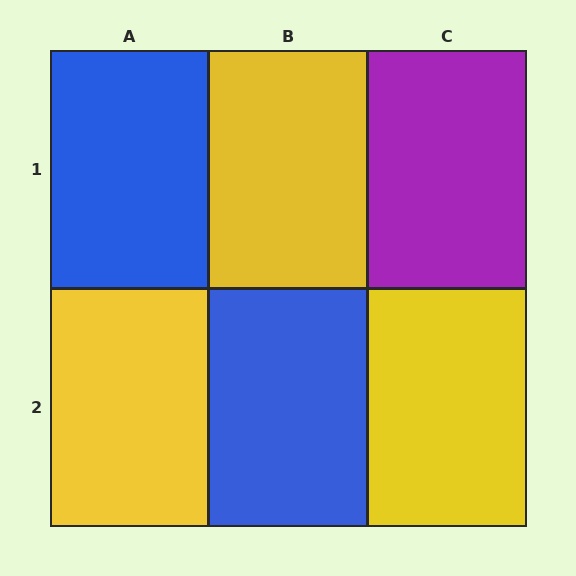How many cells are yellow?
3 cells are yellow.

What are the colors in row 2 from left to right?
Yellow, blue, yellow.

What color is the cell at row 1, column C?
Purple.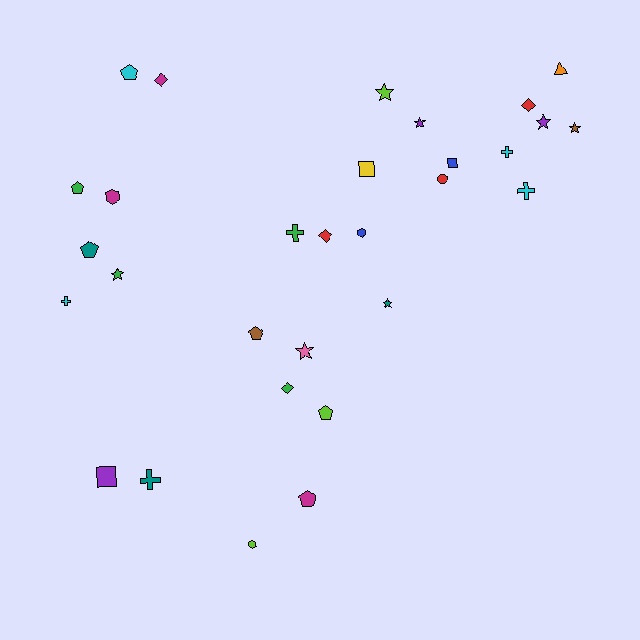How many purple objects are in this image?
There are 3 purple objects.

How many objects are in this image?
There are 30 objects.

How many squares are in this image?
There are 3 squares.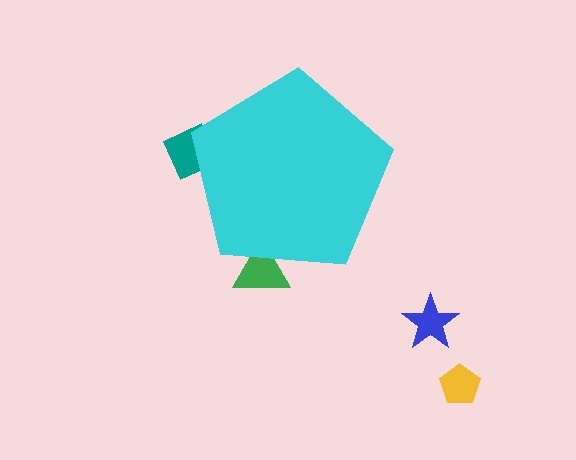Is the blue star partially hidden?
No, the blue star is fully visible.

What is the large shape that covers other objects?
A cyan pentagon.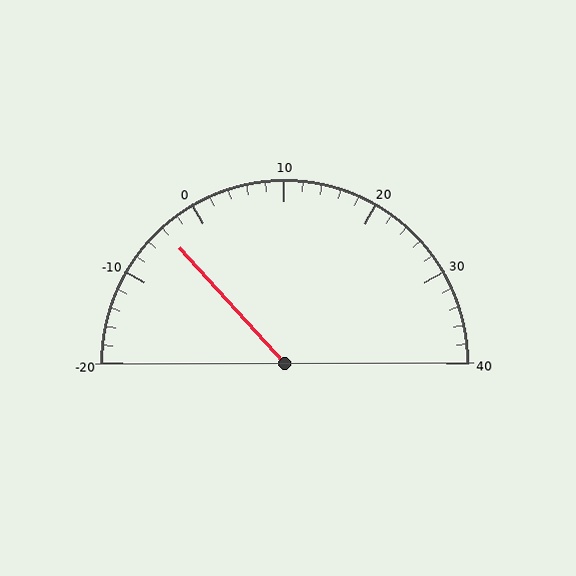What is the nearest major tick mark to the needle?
The nearest major tick mark is 0.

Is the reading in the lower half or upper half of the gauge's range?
The reading is in the lower half of the range (-20 to 40).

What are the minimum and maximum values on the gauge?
The gauge ranges from -20 to 40.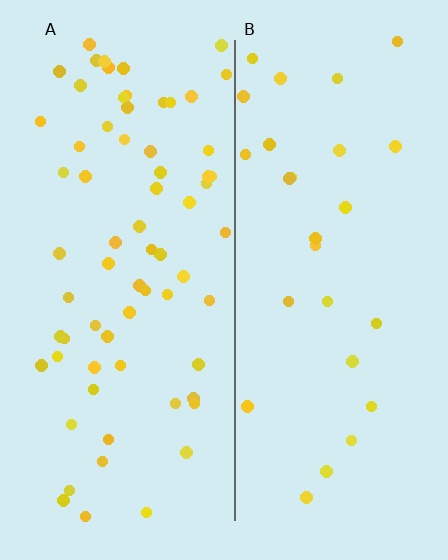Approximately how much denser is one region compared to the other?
Approximately 2.5× — region A over region B.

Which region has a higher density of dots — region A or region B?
A (the left).